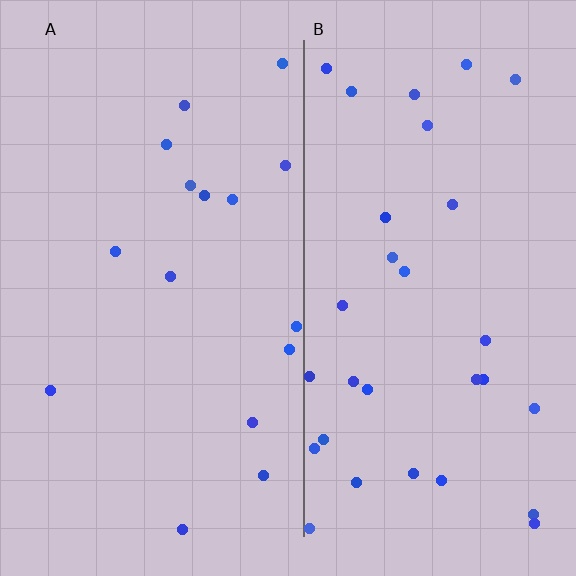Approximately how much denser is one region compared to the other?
Approximately 2.0× — region B over region A.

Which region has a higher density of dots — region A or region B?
B (the right).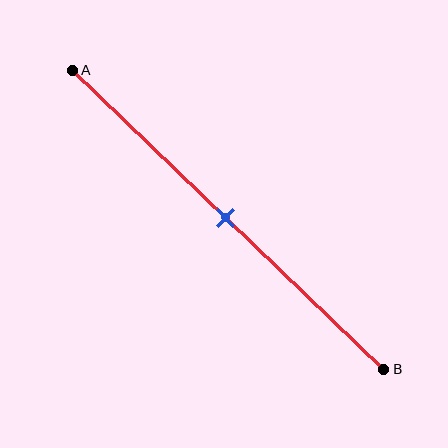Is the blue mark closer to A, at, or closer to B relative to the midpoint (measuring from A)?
The blue mark is approximately at the midpoint of segment AB.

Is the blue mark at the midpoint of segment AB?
Yes, the mark is approximately at the midpoint.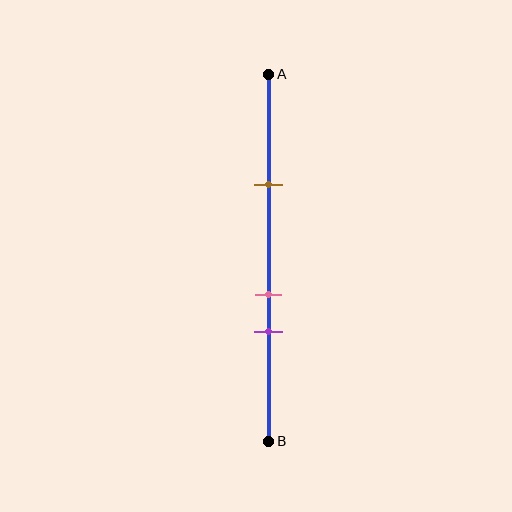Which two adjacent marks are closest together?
The pink and purple marks are the closest adjacent pair.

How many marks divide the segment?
There are 3 marks dividing the segment.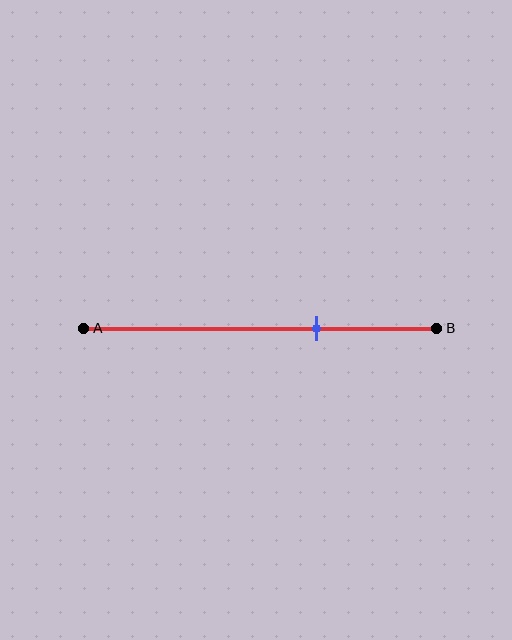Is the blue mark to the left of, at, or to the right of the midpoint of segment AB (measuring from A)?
The blue mark is to the right of the midpoint of segment AB.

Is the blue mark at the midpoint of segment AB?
No, the mark is at about 65% from A, not at the 50% midpoint.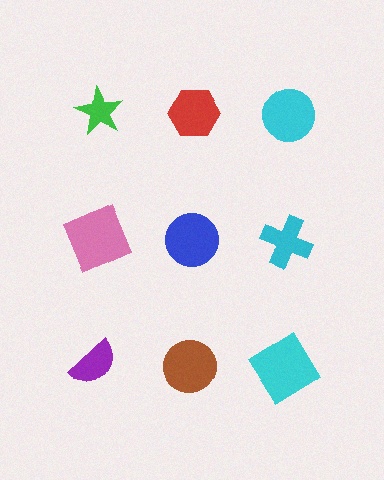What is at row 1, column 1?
A green star.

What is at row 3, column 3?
A cyan diamond.